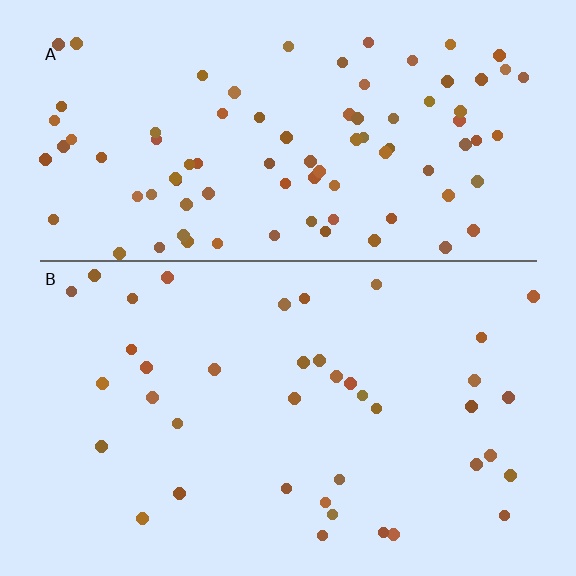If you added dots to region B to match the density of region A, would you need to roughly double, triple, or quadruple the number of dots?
Approximately double.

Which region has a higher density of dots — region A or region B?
A (the top).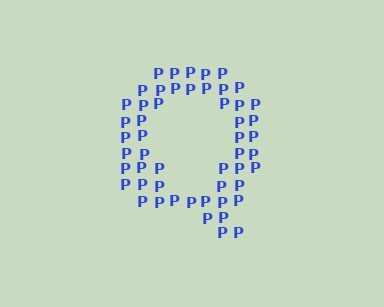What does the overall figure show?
The overall figure shows the letter Q.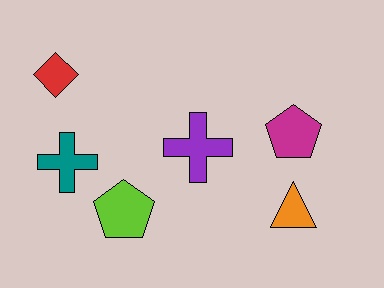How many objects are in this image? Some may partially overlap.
There are 6 objects.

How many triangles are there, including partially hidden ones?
There is 1 triangle.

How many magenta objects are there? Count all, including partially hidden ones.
There is 1 magenta object.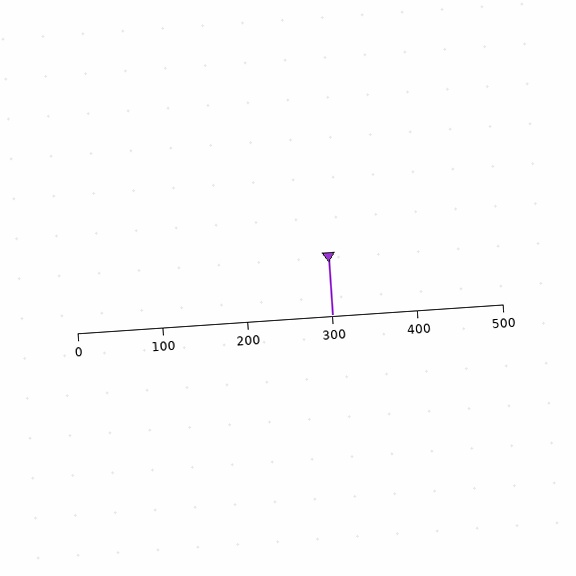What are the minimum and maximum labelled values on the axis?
The axis runs from 0 to 500.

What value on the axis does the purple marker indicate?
The marker indicates approximately 300.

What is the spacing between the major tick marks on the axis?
The major ticks are spaced 100 apart.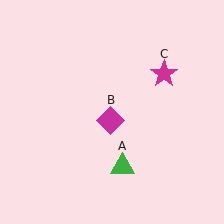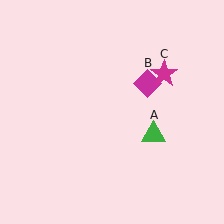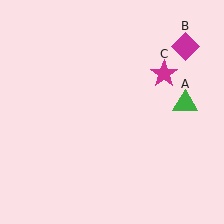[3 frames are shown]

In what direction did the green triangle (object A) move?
The green triangle (object A) moved up and to the right.